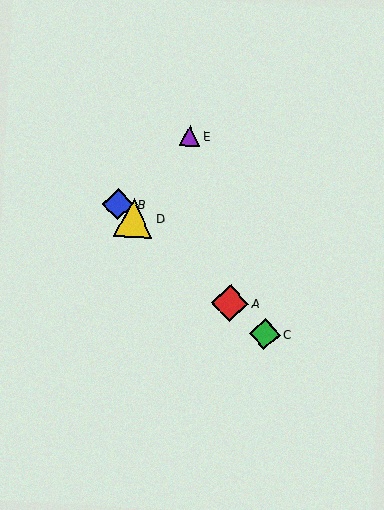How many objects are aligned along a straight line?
4 objects (A, B, C, D) are aligned along a straight line.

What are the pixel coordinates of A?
Object A is at (230, 303).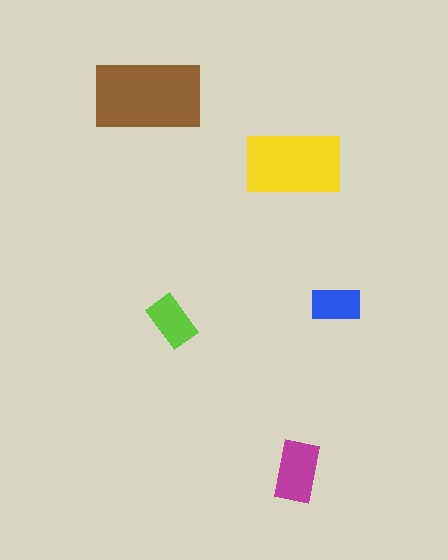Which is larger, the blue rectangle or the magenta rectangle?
The magenta one.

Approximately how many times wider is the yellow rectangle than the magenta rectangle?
About 1.5 times wider.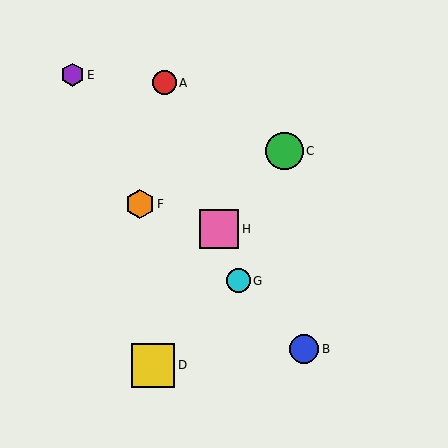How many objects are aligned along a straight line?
3 objects (A, G, H) are aligned along a straight line.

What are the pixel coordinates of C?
Object C is at (284, 151).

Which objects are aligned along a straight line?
Objects A, G, H are aligned along a straight line.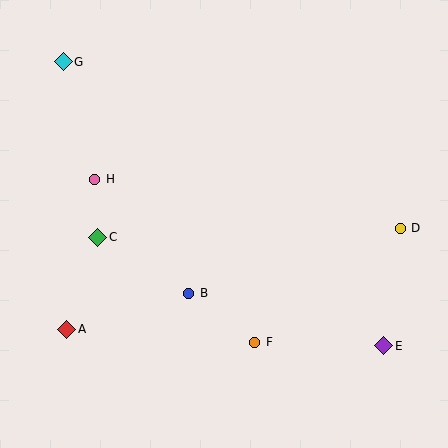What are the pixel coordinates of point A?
Point A is at (67, 329).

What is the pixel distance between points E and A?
The distance between E and A is 317 pixels.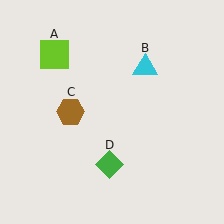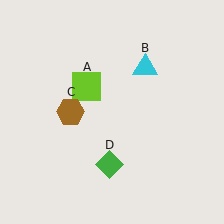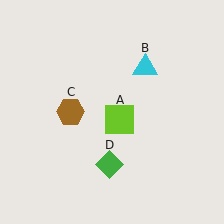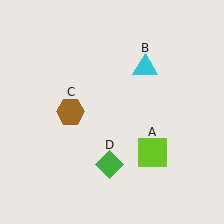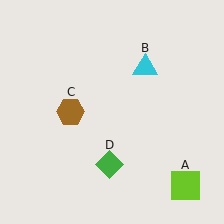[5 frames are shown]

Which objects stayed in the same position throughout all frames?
Cyan triangle (object B) and brown hexagon (object C) and green diamond (object D) remained stationary.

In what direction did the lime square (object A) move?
The lime square (object A) moved down and to the right.